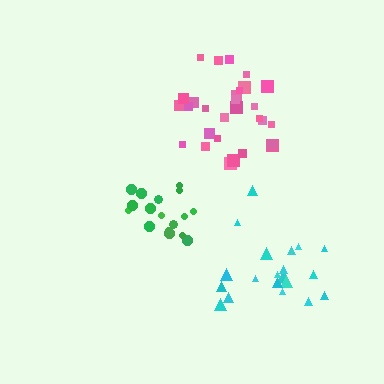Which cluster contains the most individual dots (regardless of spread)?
Pink (30).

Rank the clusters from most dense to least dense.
pink, green, cyan.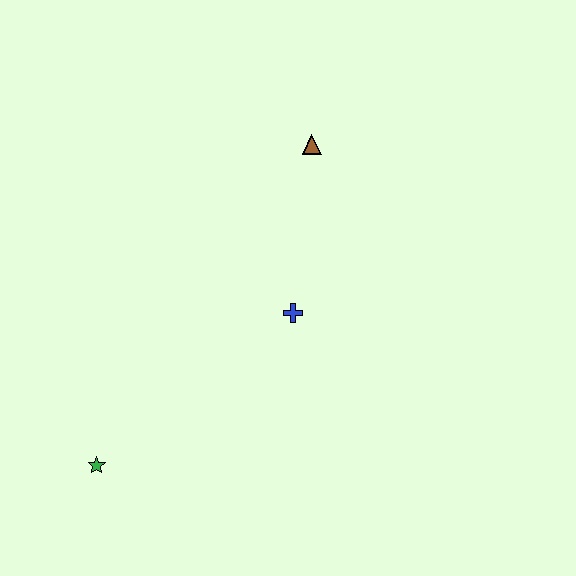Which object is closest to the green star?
The blue cross is closest to the green star.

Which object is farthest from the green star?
The brown triangle is farthest from the green star.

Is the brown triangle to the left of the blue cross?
No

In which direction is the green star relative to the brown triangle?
The green star is below the brown triangle.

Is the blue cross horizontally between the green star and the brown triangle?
Yes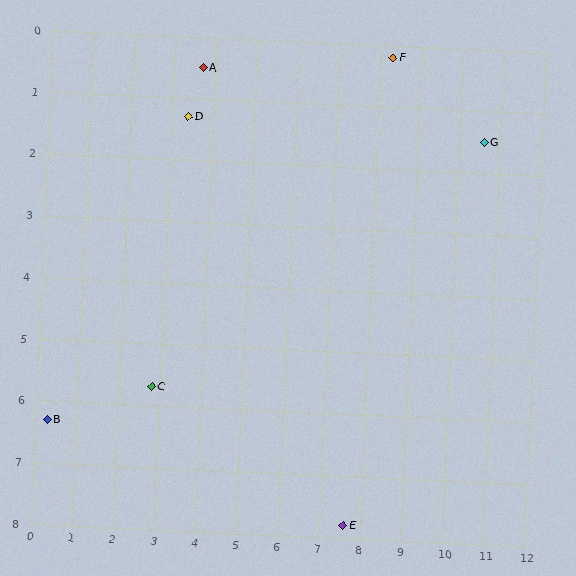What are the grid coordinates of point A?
Point A is at approximately (3.7, 0.5).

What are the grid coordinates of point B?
Point B is at approximately (0.3, 6.3).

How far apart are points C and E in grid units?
Points C and E are about 5.2 grid units apart.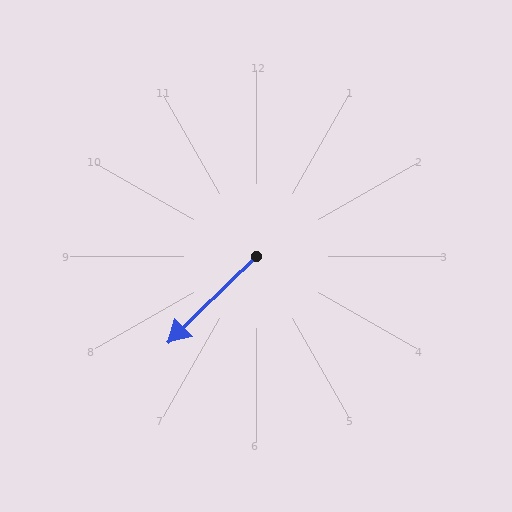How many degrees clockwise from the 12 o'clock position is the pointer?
Approximately 225 degrees.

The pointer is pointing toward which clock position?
Roughly 8 o'clock.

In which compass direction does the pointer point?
Southwest.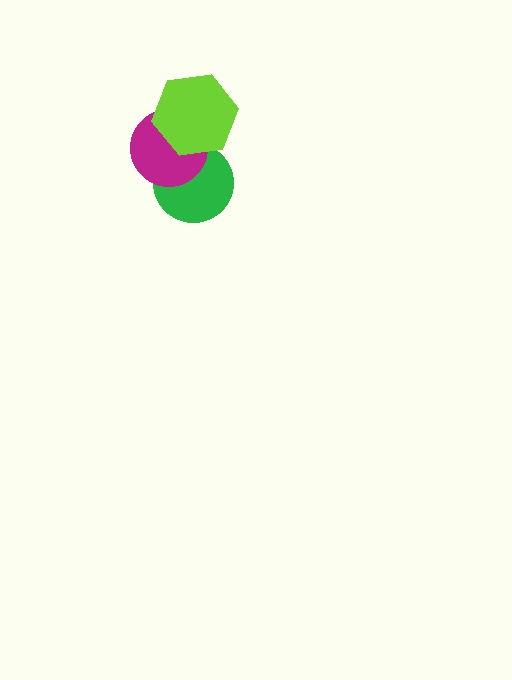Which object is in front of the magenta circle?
The lime hexagon is in front of the magenta circle.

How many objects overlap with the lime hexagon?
2 objects overlap with the lime hexagon.